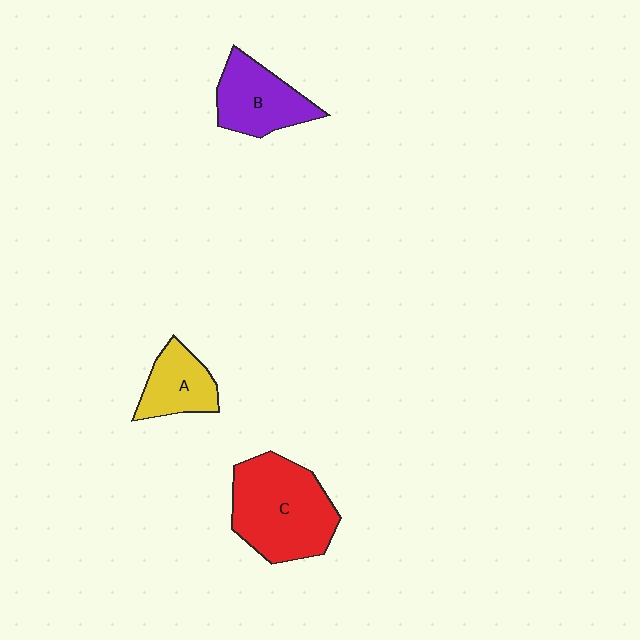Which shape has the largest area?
Shape C (red).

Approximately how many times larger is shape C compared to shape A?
Approximately 2.1 times.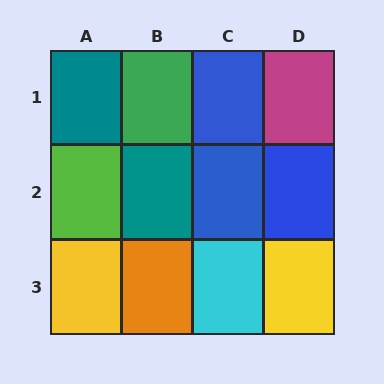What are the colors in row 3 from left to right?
Yellow, orange, cyan, yellow.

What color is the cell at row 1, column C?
Blue.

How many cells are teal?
2 cells are teal.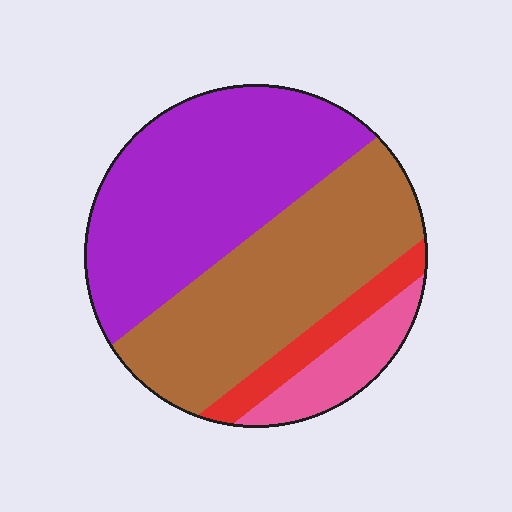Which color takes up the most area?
Purple, at roughly 45%.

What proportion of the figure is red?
Red takes up less than a quarter of the figure.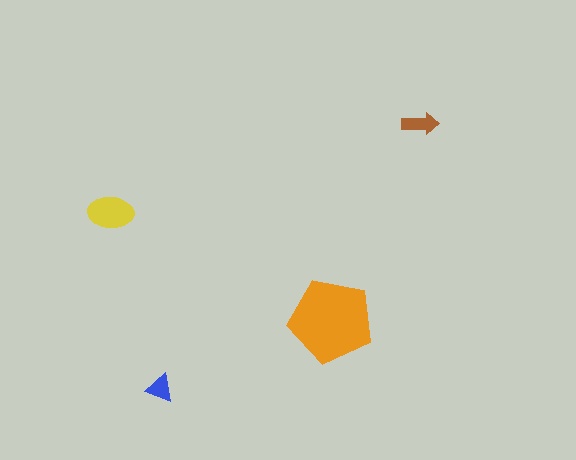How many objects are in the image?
There are 4 objects in the image.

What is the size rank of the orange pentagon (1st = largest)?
1st.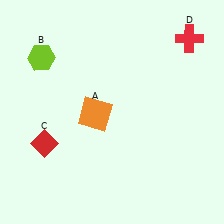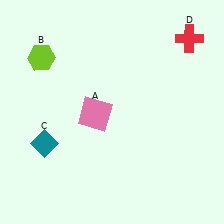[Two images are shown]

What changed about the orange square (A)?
In Image 1, A is orange. In Image 2, it changed to pink.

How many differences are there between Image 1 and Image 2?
There are 2 differences between the two images.